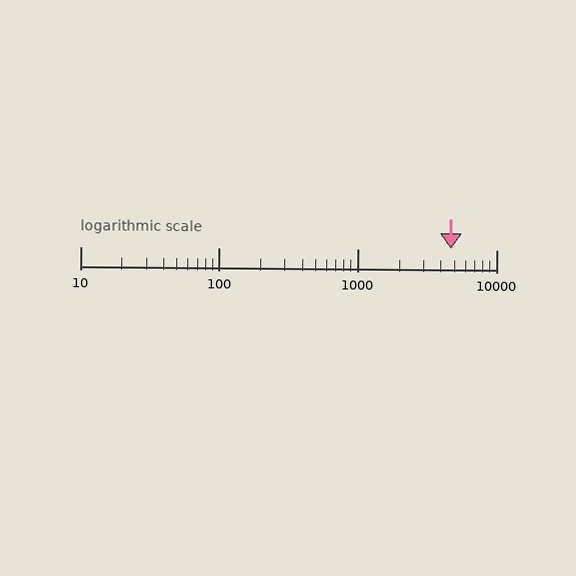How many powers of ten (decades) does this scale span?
The scale spans 3 decades, from 10 to 10000.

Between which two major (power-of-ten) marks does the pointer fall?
The pointer is between 1000 and 10000.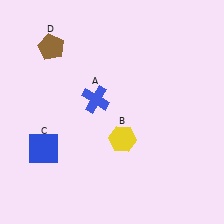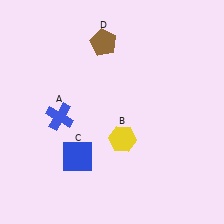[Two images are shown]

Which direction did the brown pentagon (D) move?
The brown pentagon (D) moved right.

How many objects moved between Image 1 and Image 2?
3 objects moved between the two images.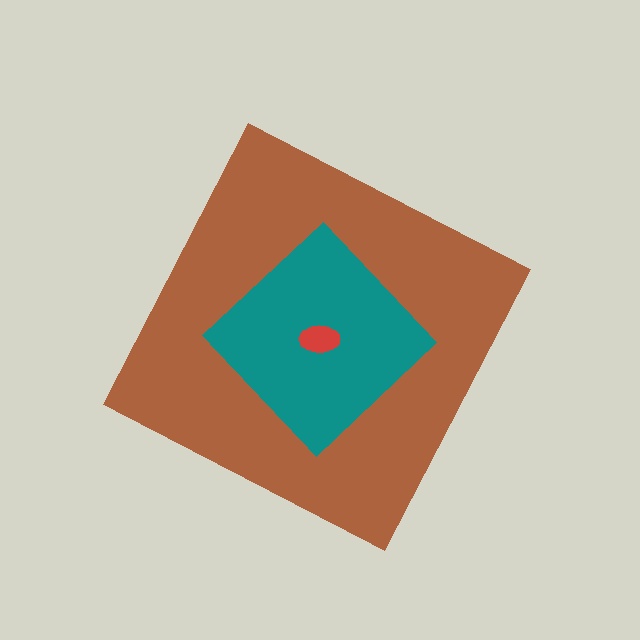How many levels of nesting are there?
3.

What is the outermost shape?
The brown diamond.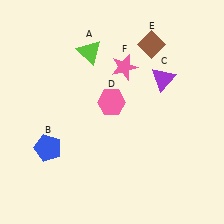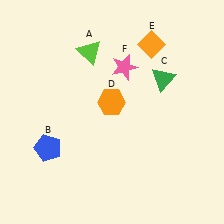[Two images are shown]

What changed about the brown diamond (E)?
In Image 1, E is brown. In Image 2, it changed to orange.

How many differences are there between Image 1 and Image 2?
There are 3 differences between the two images.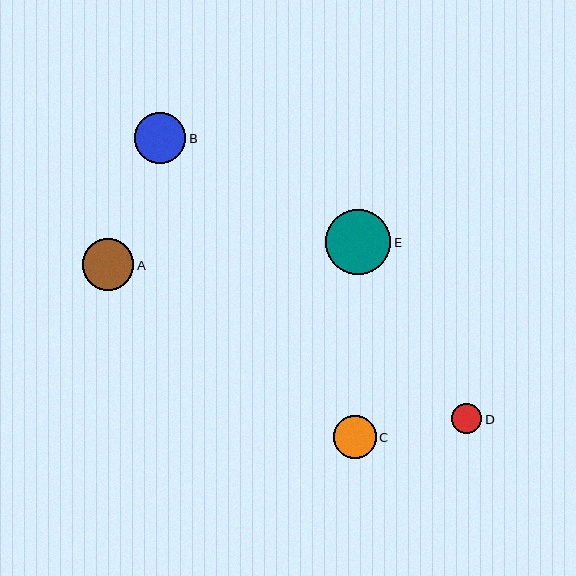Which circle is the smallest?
Circle D is the smallest with a size of approximately 30 pixels.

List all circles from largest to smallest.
From largest to smallest: E, A, B, C, D.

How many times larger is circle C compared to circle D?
Circle C is approximately 1.4 times the size of circle D.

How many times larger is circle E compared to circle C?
Circle E is approximately 1.5 times the size of circle C.